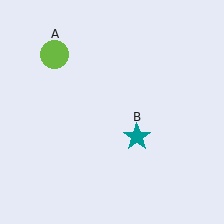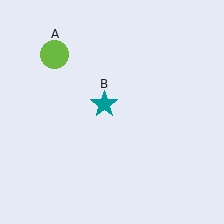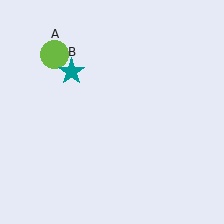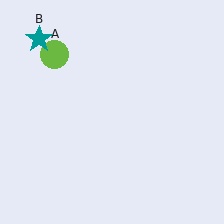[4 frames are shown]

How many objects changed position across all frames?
1 object changed position: teal star (object B).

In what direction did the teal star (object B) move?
The teal star (object B) moved up and to the left.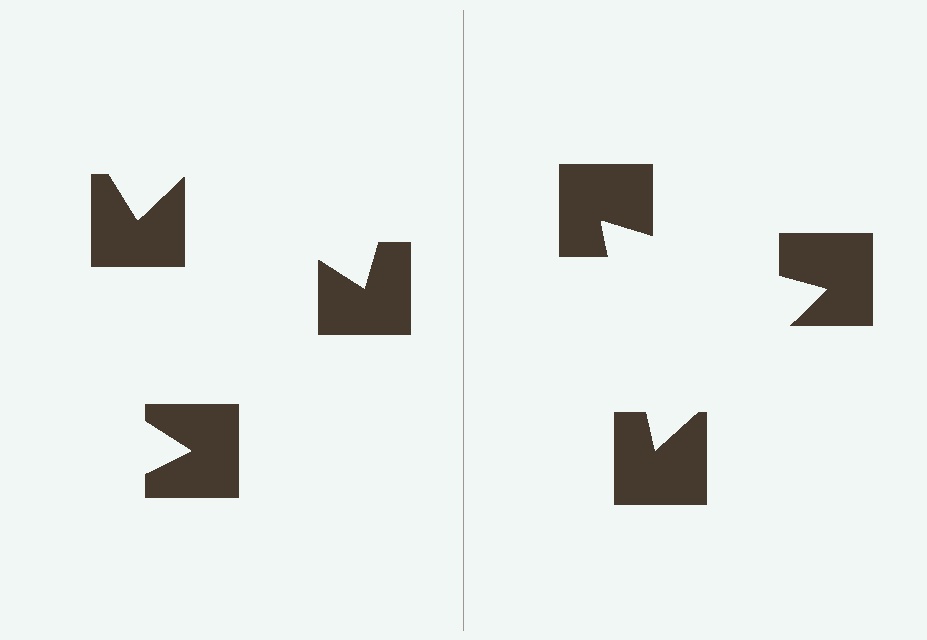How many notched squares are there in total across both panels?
6 — 3 on each side.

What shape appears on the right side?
An illusory triangle.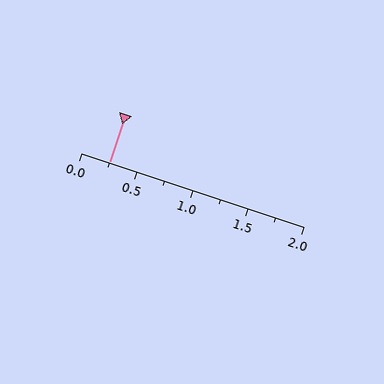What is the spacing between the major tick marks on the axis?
The major ticks are spaced 0.5 apart.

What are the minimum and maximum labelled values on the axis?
The axis runs from 0.0 to 2.0.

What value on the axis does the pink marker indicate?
The marker indicates approximately 0.25.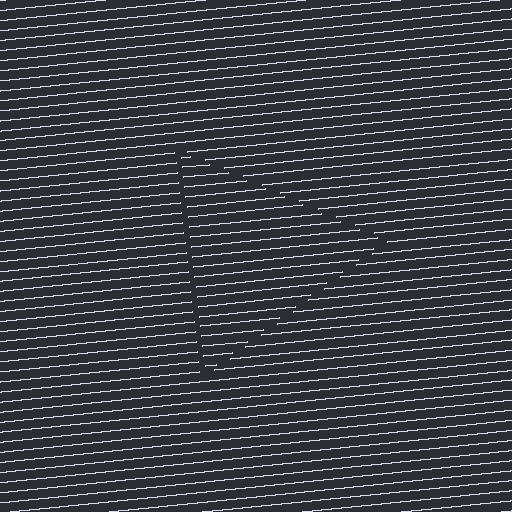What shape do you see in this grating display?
An illusory triangle. The interior of the shape contains the same grating, shifted by half a period — the contour is defined by the phase discontinuity where line-ends from the inner and outer gratings abut.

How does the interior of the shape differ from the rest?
The interior of the shape contains the same grating, shifted by half a period — the contour is defined by the phase discontinuity where line-ends from the inner and outer gratings abut.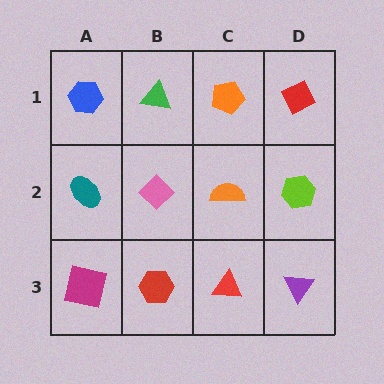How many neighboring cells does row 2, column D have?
3.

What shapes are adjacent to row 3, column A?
A teal ellipse (row 2, column A), a red hexagon (row 3, column B).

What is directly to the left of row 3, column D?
A red triangle.